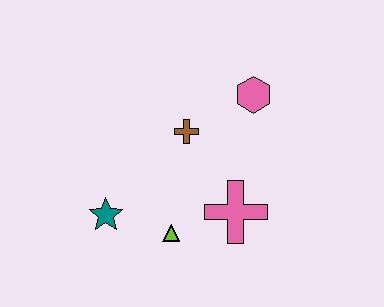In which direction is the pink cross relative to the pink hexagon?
The pink cross is below the pink hexagon.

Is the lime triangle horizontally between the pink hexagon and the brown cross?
No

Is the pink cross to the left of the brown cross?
No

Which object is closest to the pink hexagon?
The brown cross is closest to the pink hexagon.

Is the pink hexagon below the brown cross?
No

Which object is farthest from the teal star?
The pink hexagon is farthest from the teal star.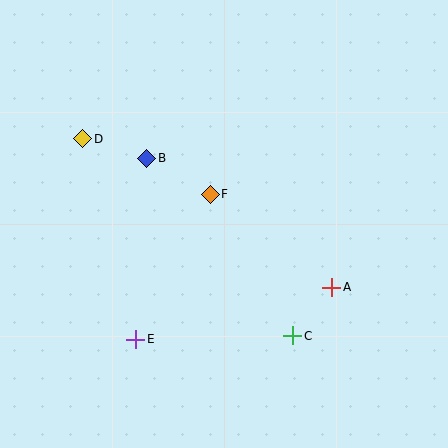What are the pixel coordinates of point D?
Point D is at (83, 139).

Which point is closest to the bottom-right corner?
Point C is closest to the bottom-right corner.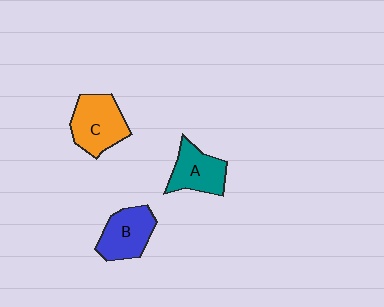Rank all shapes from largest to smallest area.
From largest to smallest: C (orange), B (blue), A (teal).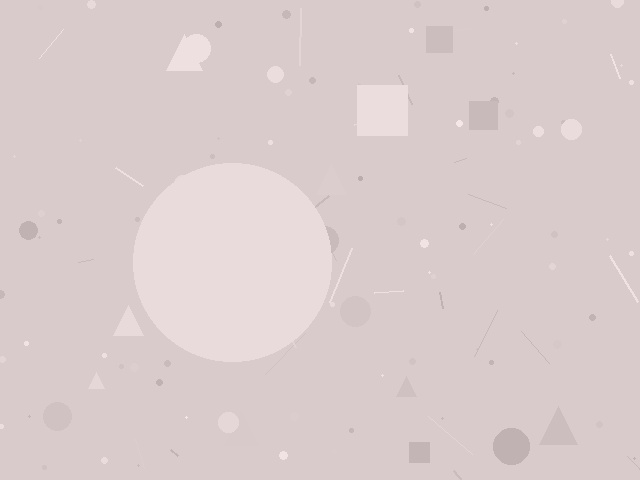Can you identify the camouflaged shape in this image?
The camouflaged shape is a circle.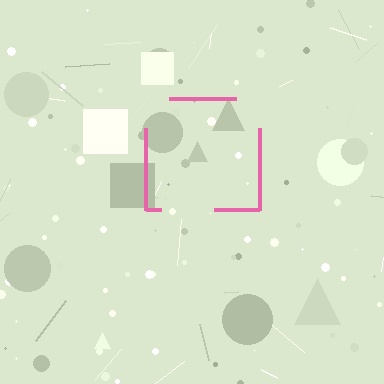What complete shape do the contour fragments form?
The contour fragments form a square.